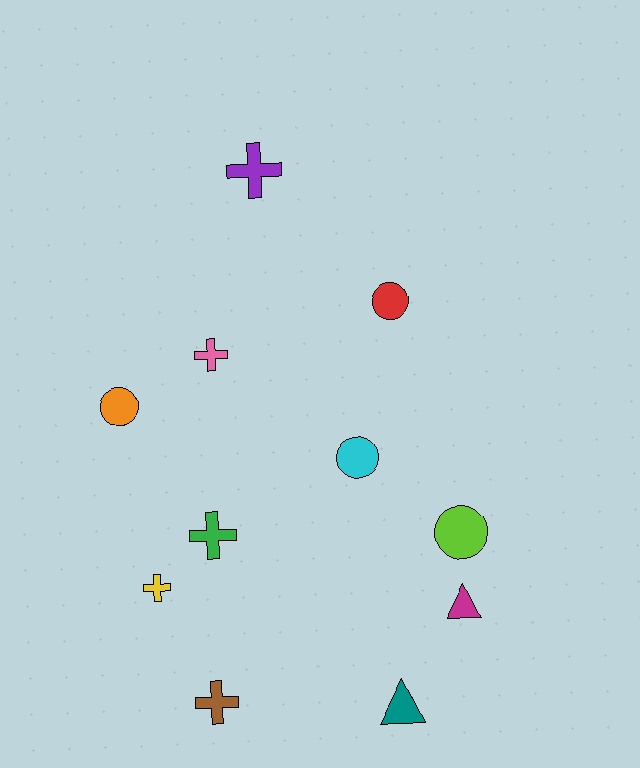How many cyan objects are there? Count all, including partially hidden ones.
There is 1 cyan object.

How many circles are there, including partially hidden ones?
There are 4 circles.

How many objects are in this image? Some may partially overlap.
There are 11 objects.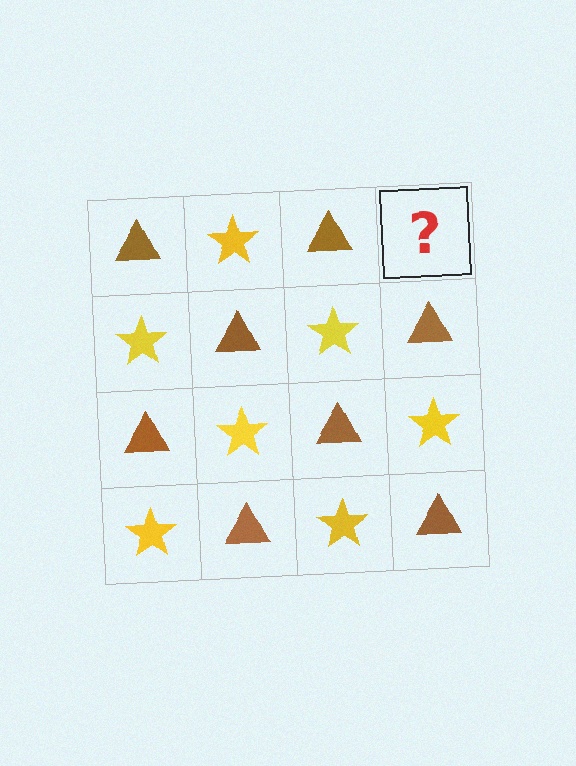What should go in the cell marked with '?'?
The missing cell should contain a yellow star.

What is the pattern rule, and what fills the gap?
The rule is that it alternates brown triangle and yellow star in a checkerboard pattern. The gap should be filled with a yellow star.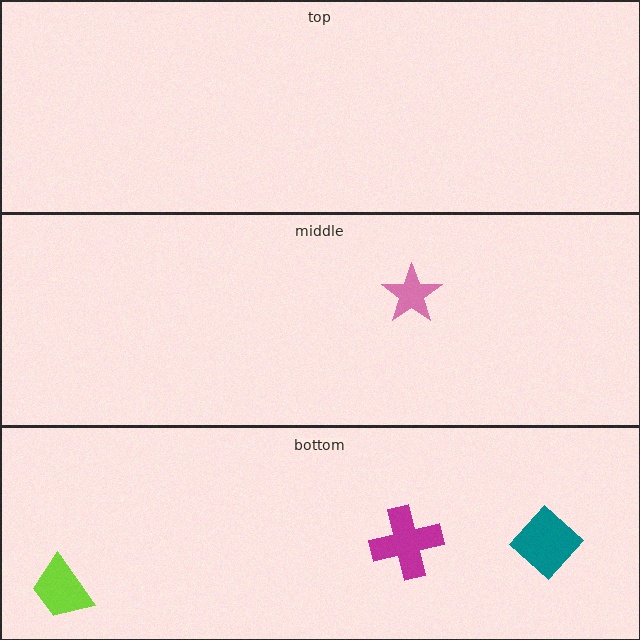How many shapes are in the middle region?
1.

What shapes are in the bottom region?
The teal diamond, the magenta cross, the lime trapezoid.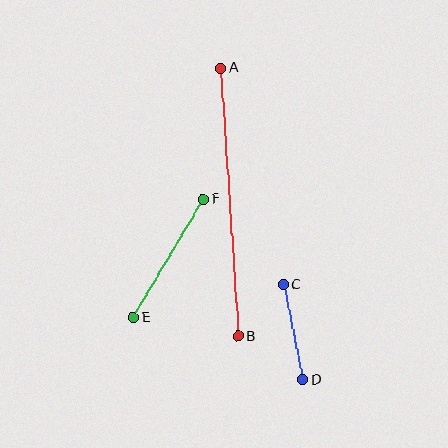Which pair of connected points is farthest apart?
Points A and B are farthest apart.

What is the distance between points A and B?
The distance is approximately 269 pixels.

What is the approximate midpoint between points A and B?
The midpoint is at approximately (229, 202) pixels.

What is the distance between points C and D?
The distance is approximately 97 pixels.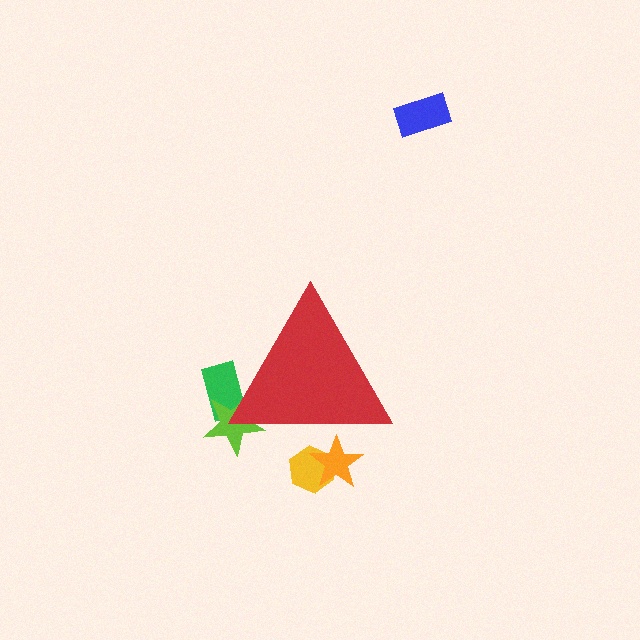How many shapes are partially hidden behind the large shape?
4 shapes are partially hidden.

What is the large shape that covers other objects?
A red triangle.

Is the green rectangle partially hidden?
Yes, the green rectangle is partially hidden behind the red triangle.